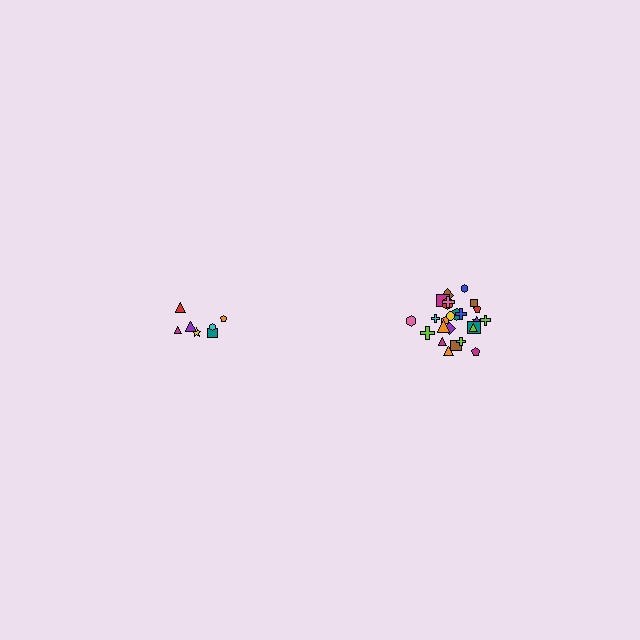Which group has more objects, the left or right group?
The right group.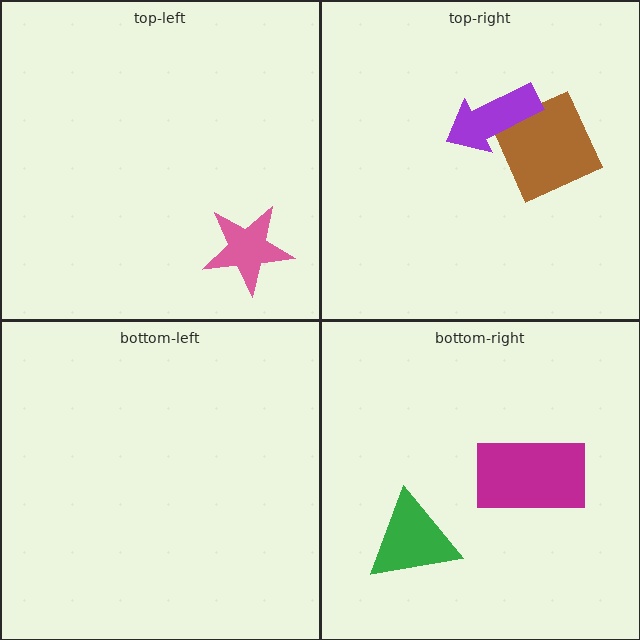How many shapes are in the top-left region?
1.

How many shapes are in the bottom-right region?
2.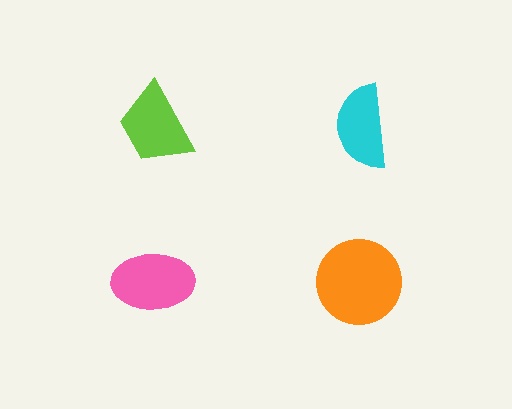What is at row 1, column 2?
A cyan semicircle.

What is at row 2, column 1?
A pink ellipse.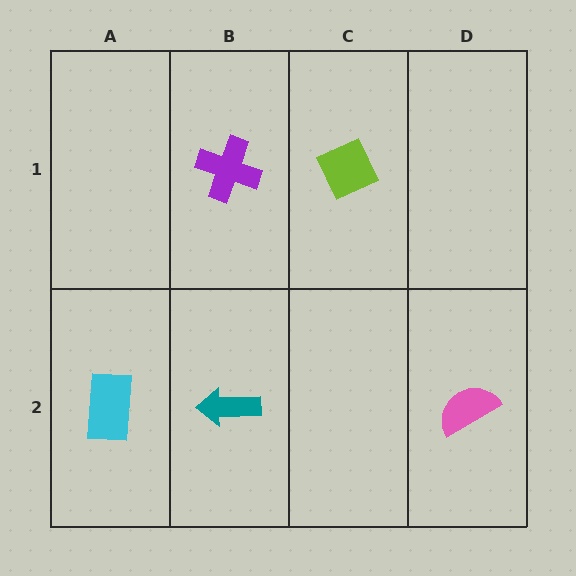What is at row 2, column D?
A pink semicircle.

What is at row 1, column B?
A purple cross.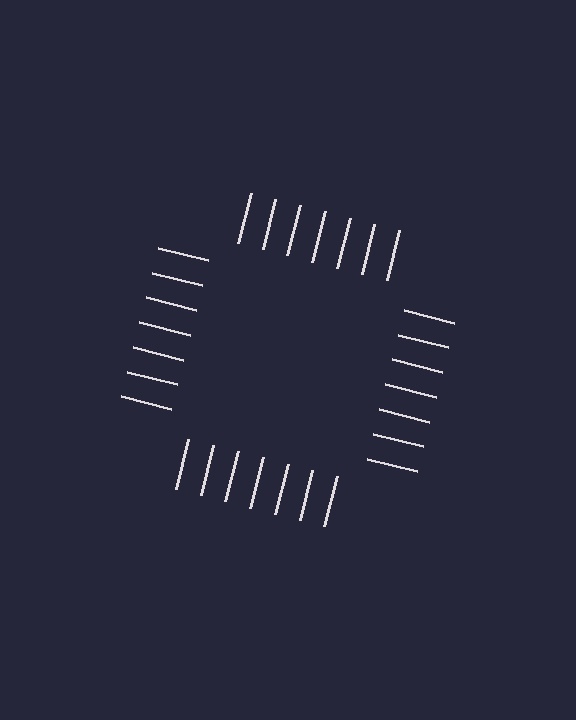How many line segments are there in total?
28 — 7 along each of the 4 edges.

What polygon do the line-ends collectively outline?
An illusory square — the line segments terminate on its edges but no continuous stroke is drawn.